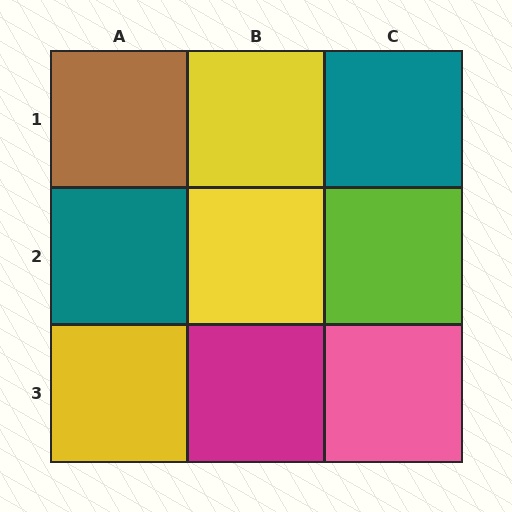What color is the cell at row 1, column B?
Yellow.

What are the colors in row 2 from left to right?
Teal, yellow, lime.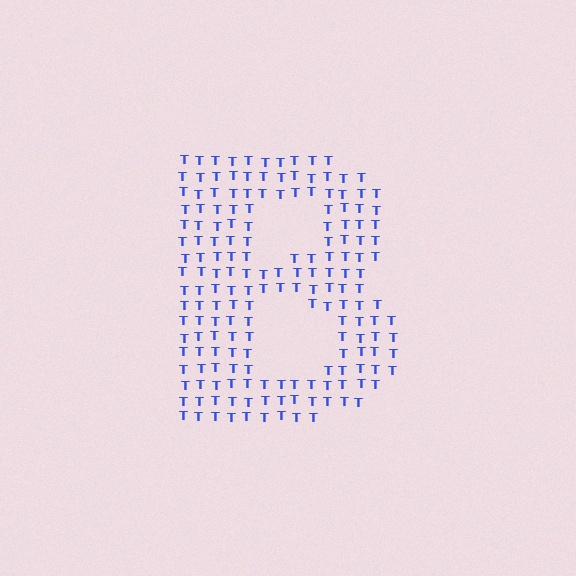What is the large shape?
The large shape is the letter B.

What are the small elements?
The small elements are letter T's.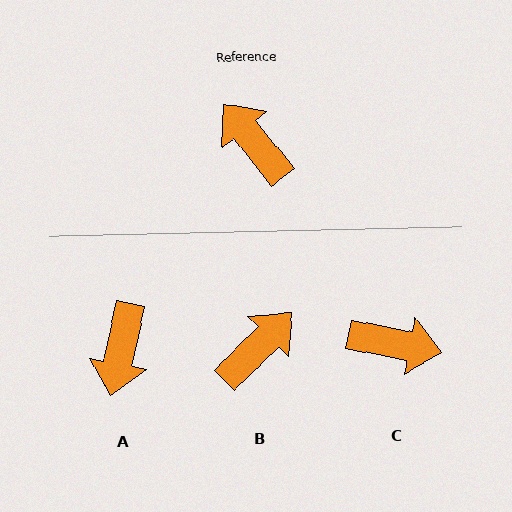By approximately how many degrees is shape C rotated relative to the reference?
Approximately 140 degrees clockwise.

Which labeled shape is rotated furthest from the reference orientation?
C, about 140 degrees away.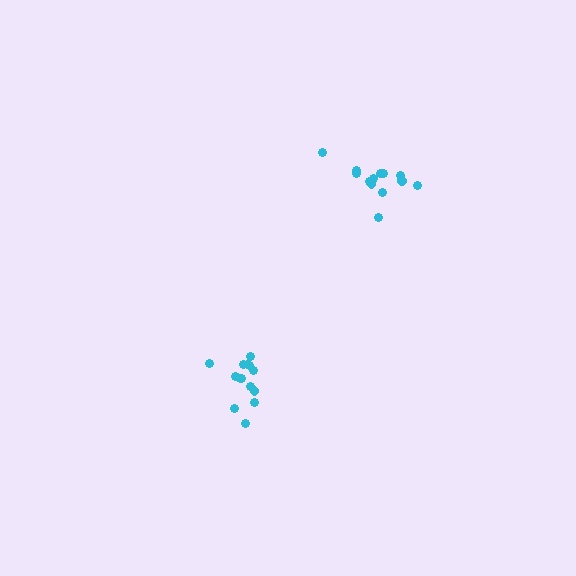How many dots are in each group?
Group 1: 14 dots, Group 2: 13 dots (27 total).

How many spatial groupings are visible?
There are 2 spatial groupings.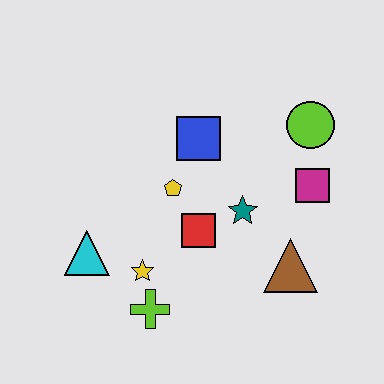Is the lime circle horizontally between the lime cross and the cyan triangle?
No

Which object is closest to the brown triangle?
The teal star is closest to the brown triangle.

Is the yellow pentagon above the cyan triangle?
Yes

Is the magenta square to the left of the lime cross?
No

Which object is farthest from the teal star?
The cyan triangle is farthest from the teal star.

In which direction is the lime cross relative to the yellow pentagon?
The lime cross is below the yellow pentagon.